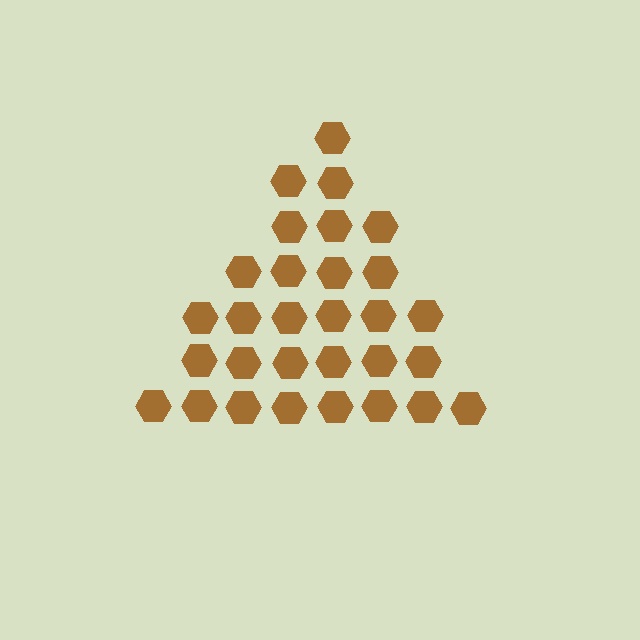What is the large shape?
The large shape is a triangle.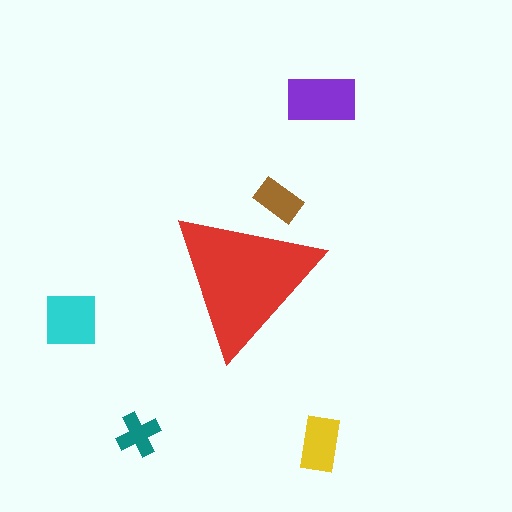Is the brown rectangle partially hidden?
Yes, the brown rectangle is partially hidden behind the red triangle.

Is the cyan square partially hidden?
No, the cyan square is fully visible.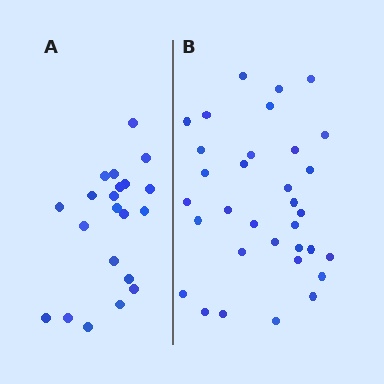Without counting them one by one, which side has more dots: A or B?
Region B (the right region) has more dots.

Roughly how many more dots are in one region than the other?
Region B has roughly 12 or so more dots than region A.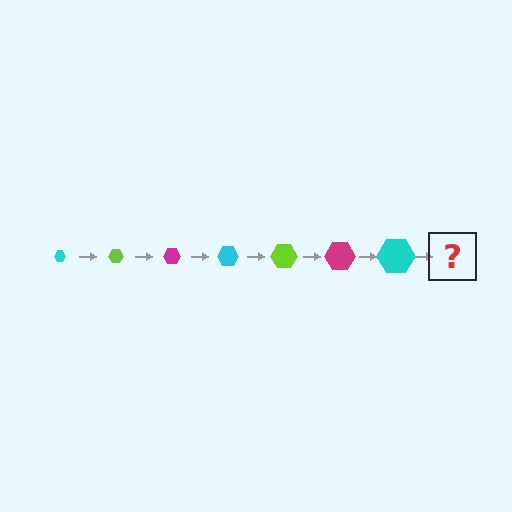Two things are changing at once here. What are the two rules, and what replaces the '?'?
The two rules are that the hexagon grows larger each step and the color cycles through cyan, lime, and magenta. The '?' should be a lime hexagon, larger than the previous one.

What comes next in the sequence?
The next element should be a lime hexagon, larger than the previous one.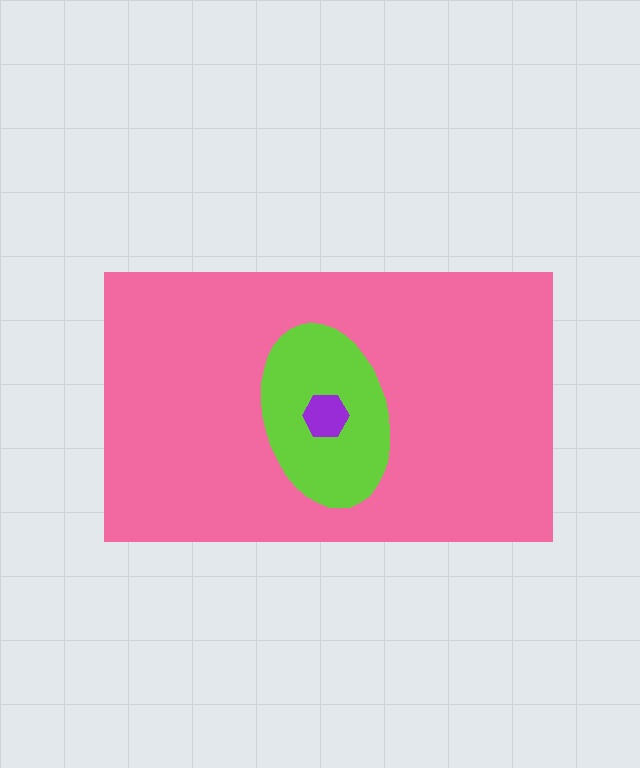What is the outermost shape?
The pink rectangle.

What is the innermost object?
The purple hexagon.